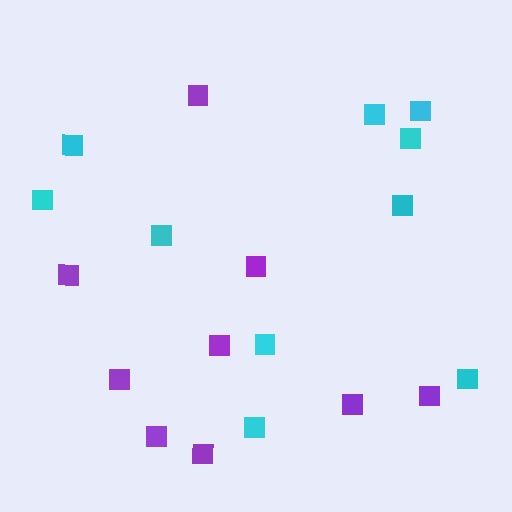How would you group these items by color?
There are 2 groups: one group of cyan squares (10) and one group of purple squares (9).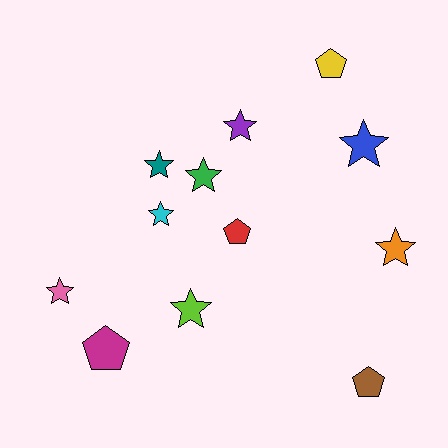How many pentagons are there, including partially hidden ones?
There are 4 pentagons.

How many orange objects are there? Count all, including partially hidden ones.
There is 1 orange object.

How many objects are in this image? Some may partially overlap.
There are 12 objects.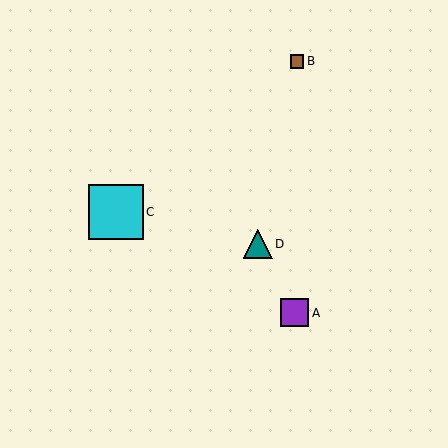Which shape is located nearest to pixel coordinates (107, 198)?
The cyan square (labeled C) at (116, 212) is nearest to that location.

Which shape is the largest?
The cyan square (labeled C) is the largest.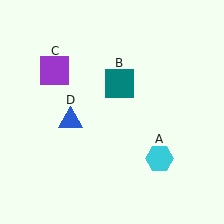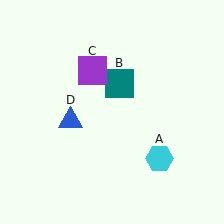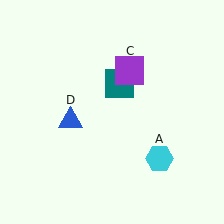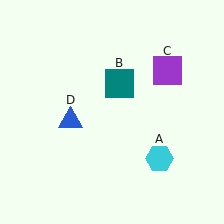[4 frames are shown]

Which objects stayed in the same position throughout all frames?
Cyan hexagon (object A) and teal square (object B) and blue triangle (object D) remained stationary.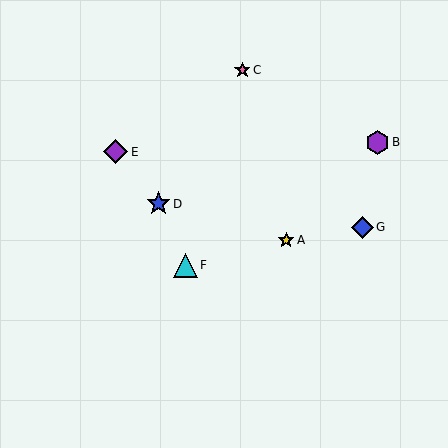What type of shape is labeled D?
Shape D is a blue star.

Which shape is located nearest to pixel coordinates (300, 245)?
The yellow star (labeled A) at (286, 240) is nearest to that location.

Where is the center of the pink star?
The center of the pink star is at (242, 70).